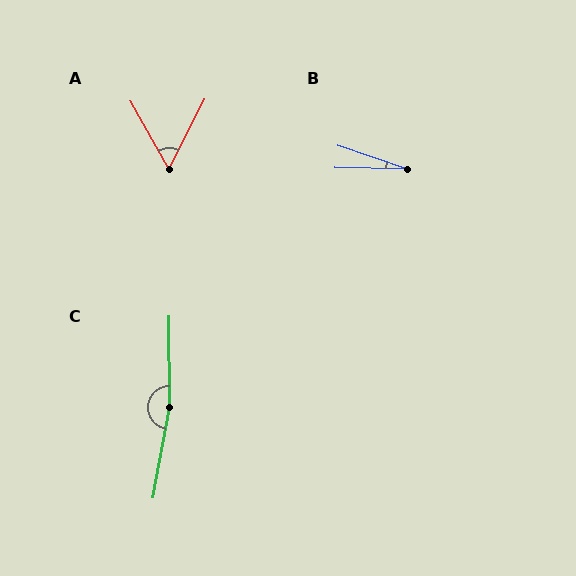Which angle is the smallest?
B, at approximately 18 degrees.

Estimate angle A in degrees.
Approximately 56 degrees.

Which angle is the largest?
C, at approximately 169 degrees.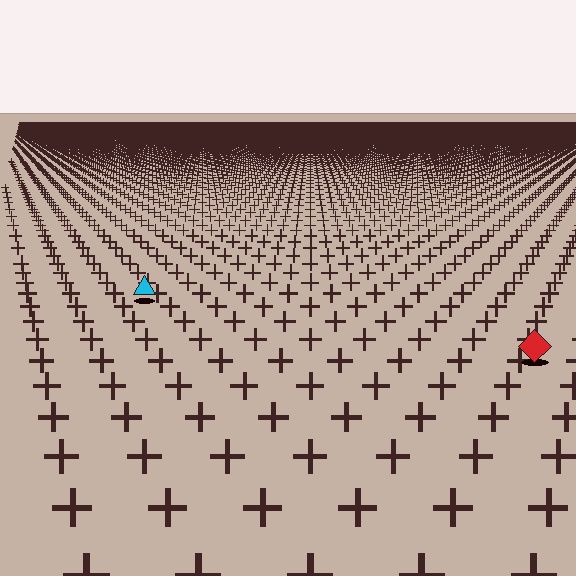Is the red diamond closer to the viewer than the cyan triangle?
Yes. The red diamond is closer — you can tell from the texture gradient: the ground texture is coarser near it.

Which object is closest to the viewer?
The red diamond is closest. The texture marks near it are larger and more spread out.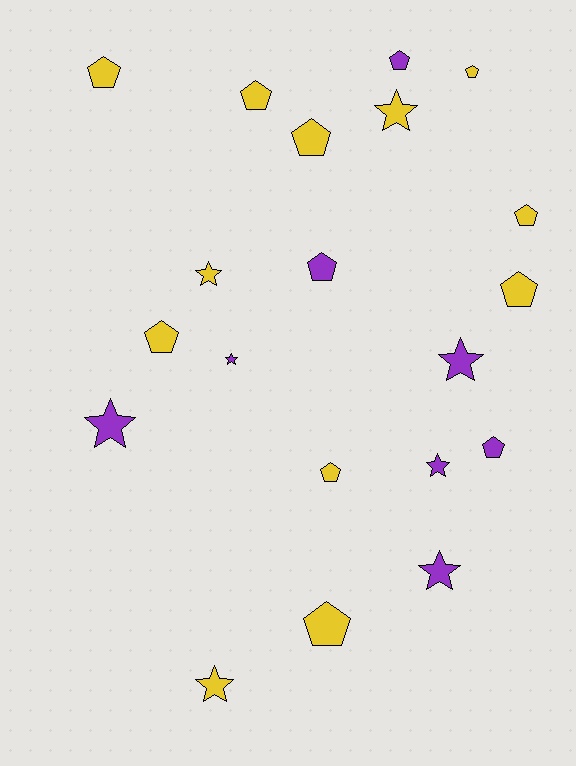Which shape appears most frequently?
Pentagon, with 12 objects.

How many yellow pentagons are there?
There are 9 yellow pentagons.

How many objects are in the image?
There are 20 objects.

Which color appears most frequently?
Yellow, with 12 objects.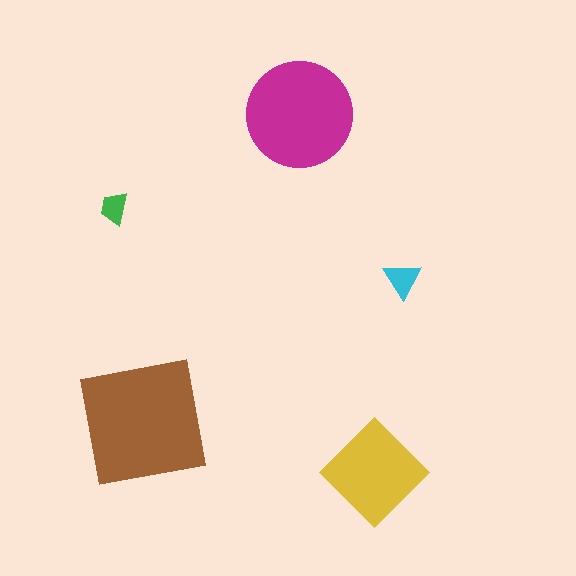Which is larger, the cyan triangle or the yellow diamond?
The yellow diamond.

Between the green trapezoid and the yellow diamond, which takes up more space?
The yellow diamond.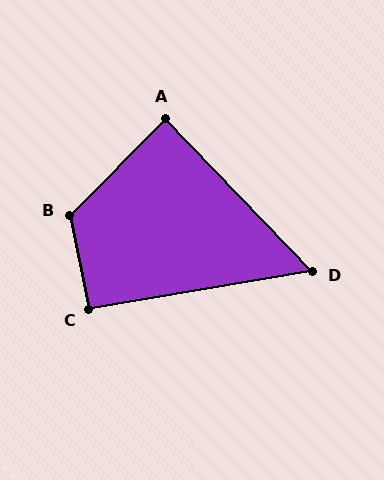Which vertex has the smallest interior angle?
D, at approximately 56 degrees.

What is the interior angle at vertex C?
Approximately 92 degrees (approximately right).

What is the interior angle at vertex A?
Approximately 88 degrees (approximately right).